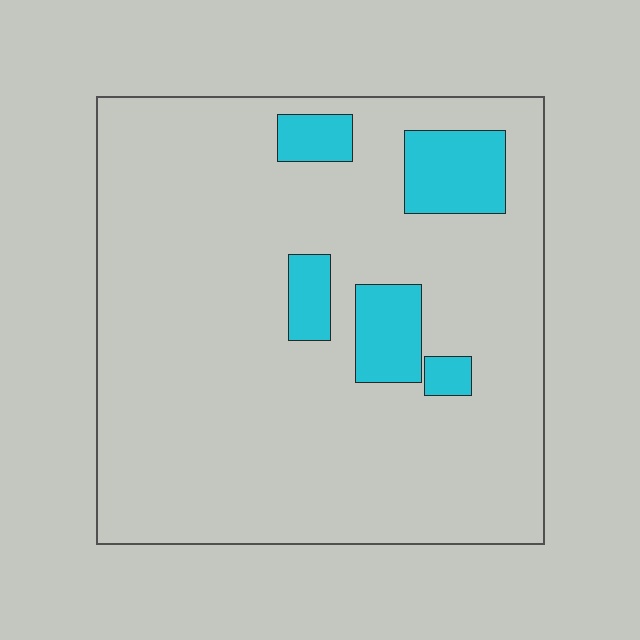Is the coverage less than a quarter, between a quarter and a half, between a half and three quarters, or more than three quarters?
Less than a quarter.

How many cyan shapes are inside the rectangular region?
5.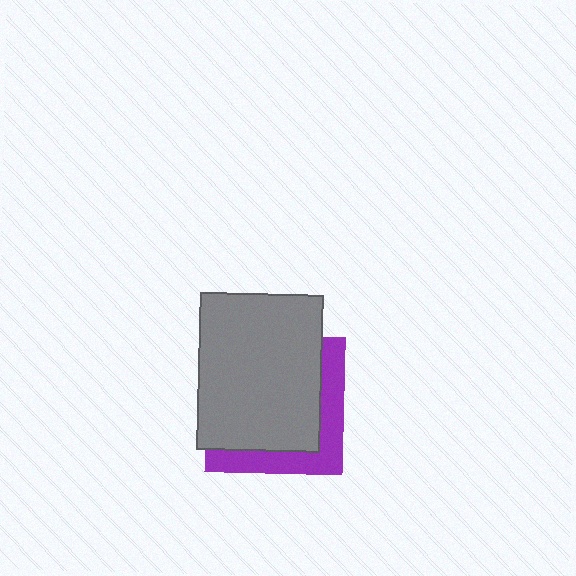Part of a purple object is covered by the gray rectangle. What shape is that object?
It is a square.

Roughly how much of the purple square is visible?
A small part of it is visible (roughly 31%).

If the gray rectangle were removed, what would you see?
You would see the complete purple square.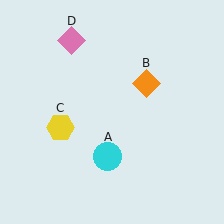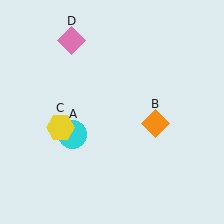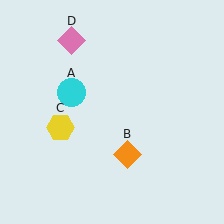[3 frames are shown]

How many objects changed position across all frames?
2 objects changed position: cyan circle (object A), orange diamond (object B).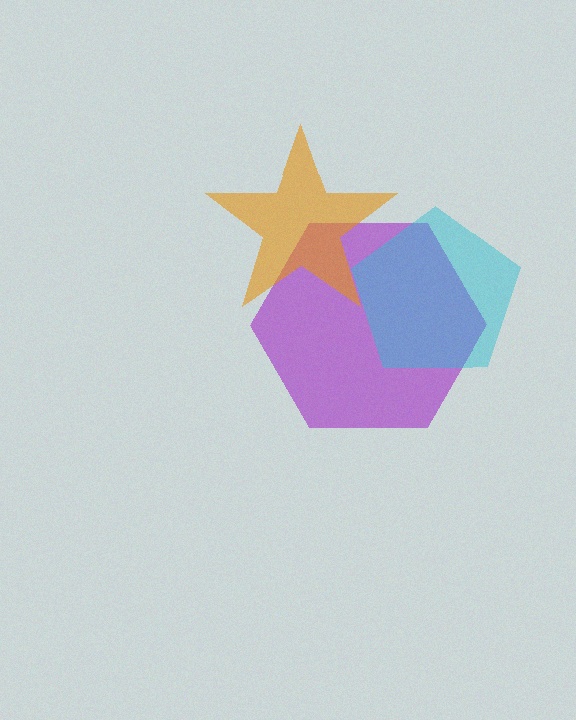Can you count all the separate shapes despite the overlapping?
Yes, there are 3 separate shapes.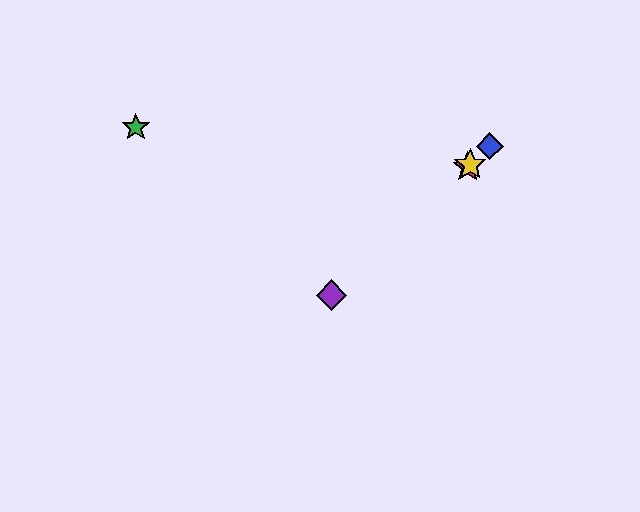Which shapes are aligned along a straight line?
The red star, the blue diamond, the yellow star, the purple diamond are aligned along a straight line.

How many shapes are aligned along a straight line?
4 shapes (the red star, the blue diamond, the yellow star, the purple diamond) are aligned along a straight line.